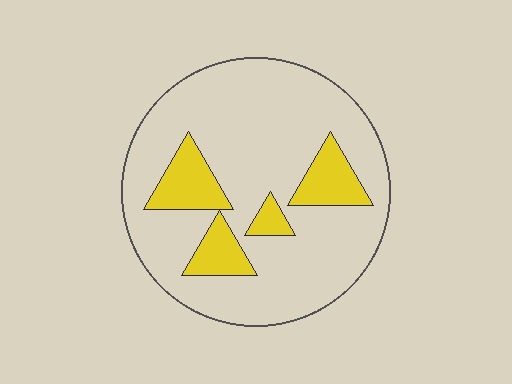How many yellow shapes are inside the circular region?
4.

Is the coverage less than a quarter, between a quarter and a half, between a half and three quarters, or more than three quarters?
Less than a quarter.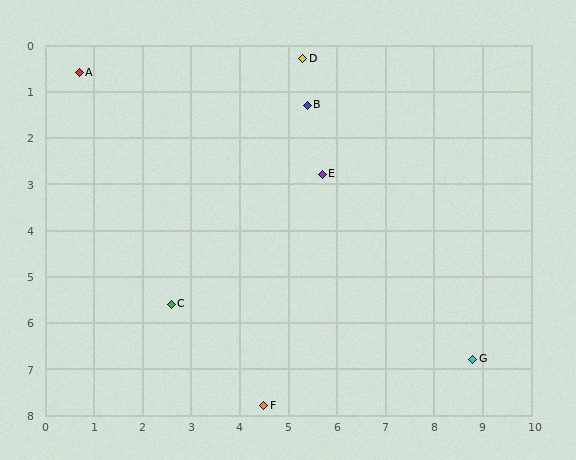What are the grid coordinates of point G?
Point G is at approximately (8.8, 6.8).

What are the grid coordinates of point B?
Point B is at approximately (5.4, 1.3).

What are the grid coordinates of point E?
Point E is at approximately (5.7, 2.8).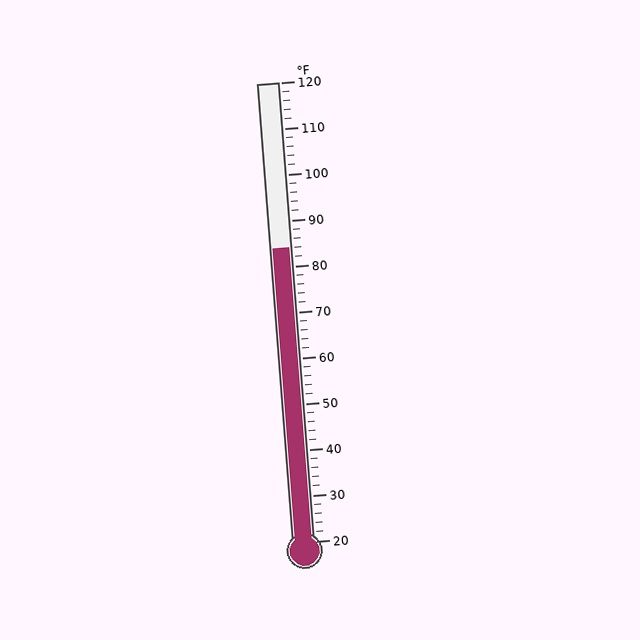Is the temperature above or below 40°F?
The temperature is above 40°F.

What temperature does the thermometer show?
The thermometer shows approximately 84°F.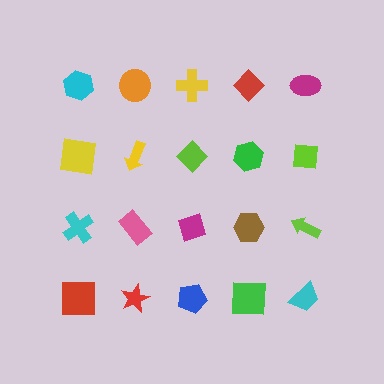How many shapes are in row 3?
5 shapes.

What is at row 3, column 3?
A magenta diamond.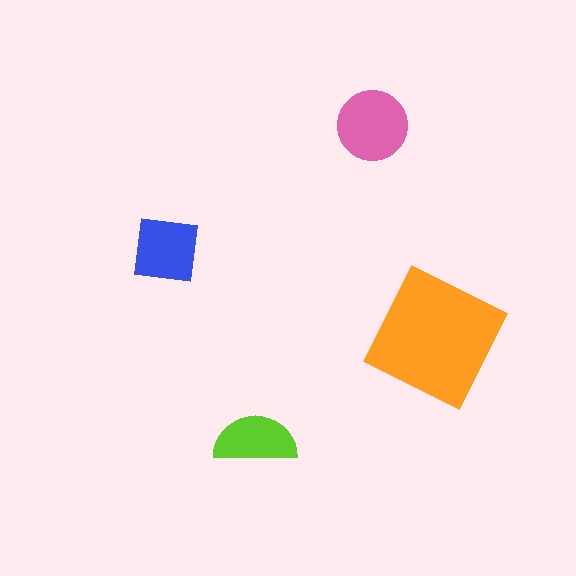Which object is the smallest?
The lime semicircle.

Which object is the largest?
The orange square.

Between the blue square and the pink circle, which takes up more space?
The pink circle.